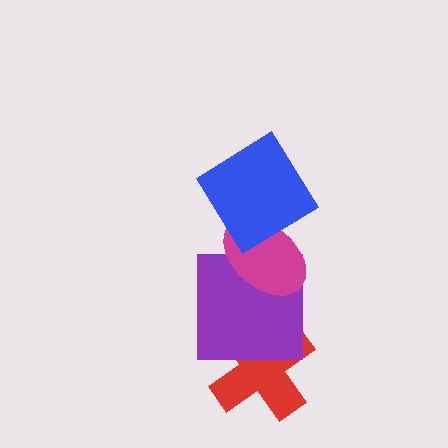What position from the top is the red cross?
The red cross is 4th from the top.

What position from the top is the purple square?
The purple square is 3rd from the top.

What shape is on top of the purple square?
The magenta ellipse is on top of the purple square.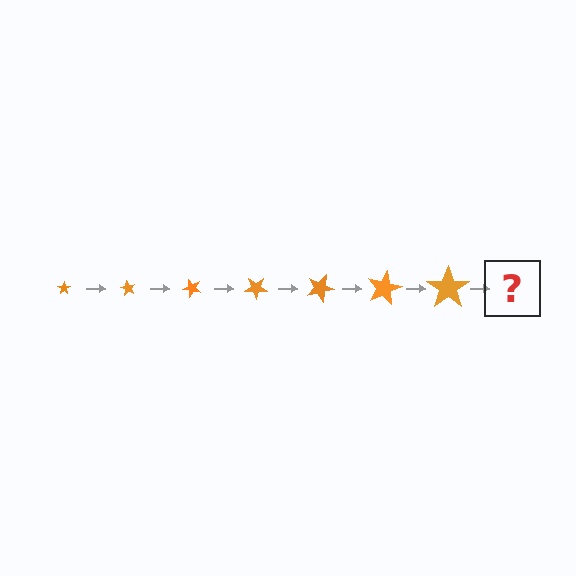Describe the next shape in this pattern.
It should be a star, larger than the previous one and rotated 420 degrees from the start.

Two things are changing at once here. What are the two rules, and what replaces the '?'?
The two rules are that the star grows larger each step and it rotates 60 degrees each step. The '?' should be a star, larger than the previous one and rotated 420 degrees from the start.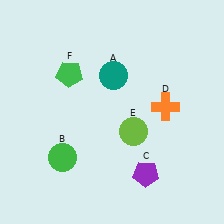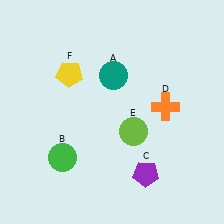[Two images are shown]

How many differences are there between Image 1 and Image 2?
There is 1 difference between the two images.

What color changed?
The pentagon (F) changed from green in Image 1 to yellow in Image 2.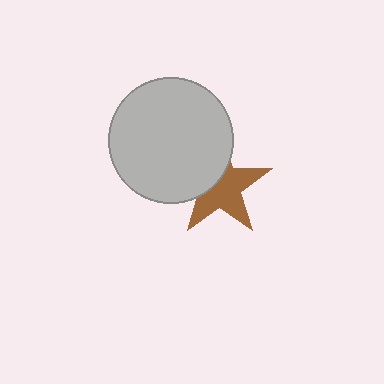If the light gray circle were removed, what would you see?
You would see the complete brown star.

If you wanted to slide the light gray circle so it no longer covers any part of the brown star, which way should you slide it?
Slide it toward the upper-left — that is the most direct way to separate the two shapes.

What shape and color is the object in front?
The object in front is a light gray circle.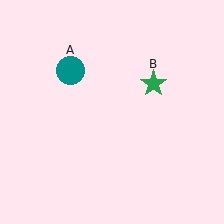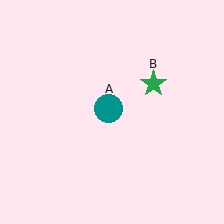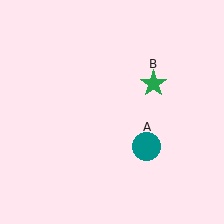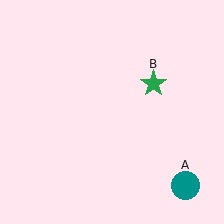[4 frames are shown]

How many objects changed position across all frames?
1 object changed position: teal circle (object A).